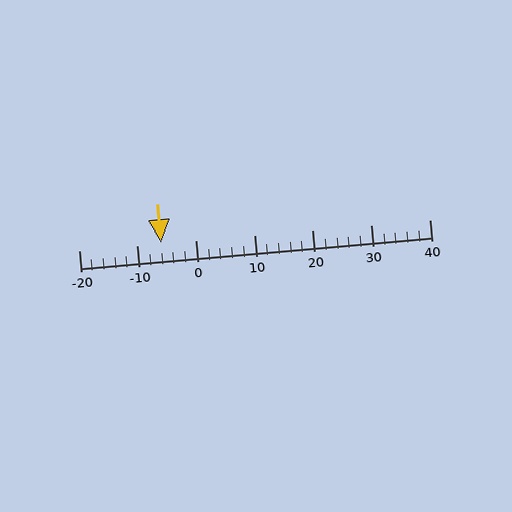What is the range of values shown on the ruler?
The ruler shows values from -20 to 40.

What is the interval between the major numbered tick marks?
The major tick marks are spaced 10 units apart.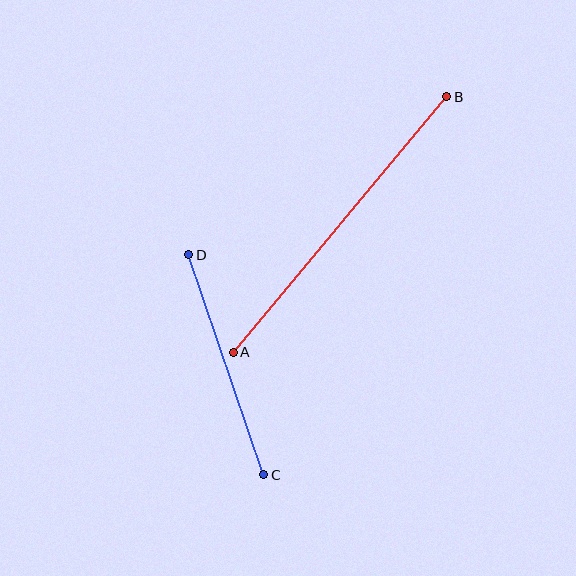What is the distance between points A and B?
The distance is approximately 333 pixels.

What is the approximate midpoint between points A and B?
The midpoint is at approximately (340, 224) pixels.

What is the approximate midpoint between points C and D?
The midpoint is at approximately (226, 365) pixels.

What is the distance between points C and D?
The distance is approximately 232 pixels.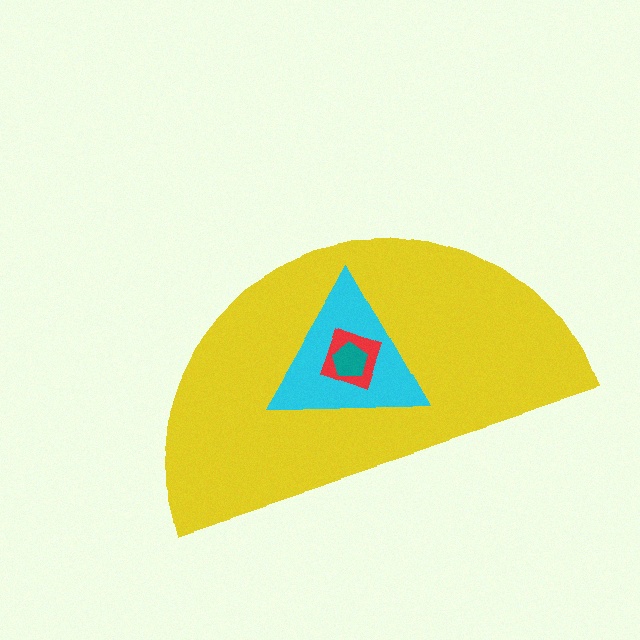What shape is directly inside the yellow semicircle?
The cyan triangle.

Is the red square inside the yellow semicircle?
Yes.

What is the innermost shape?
The teal pentagon.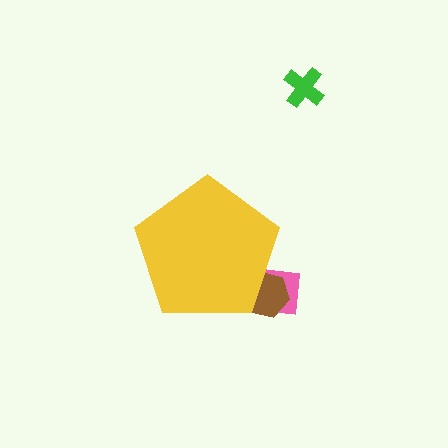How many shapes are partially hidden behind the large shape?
2 shapes are partially hidden.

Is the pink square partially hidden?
Yes, the pink square is partially hidden behind the yellow pentagon.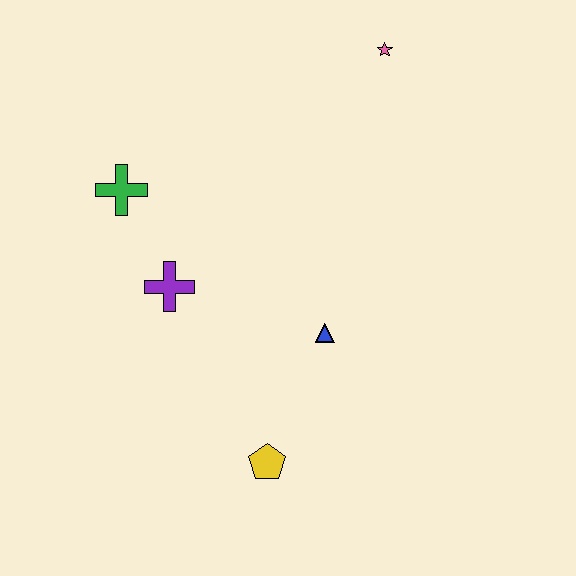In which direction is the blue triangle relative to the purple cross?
The blue triangle is to the right of the purple cross.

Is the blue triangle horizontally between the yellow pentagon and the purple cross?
No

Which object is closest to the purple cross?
The green cross is closest to the purple cross.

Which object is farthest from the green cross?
The yellow pentagon is farthest from the green cross.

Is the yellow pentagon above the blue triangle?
No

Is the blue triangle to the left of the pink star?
Yes